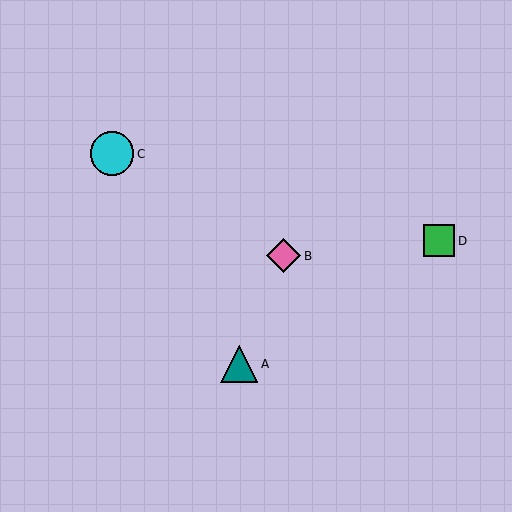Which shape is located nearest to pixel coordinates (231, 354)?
The teal triangle (labeled A) at (239, 364) is nearest to that location.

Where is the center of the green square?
The center of the green square is at (439, 241).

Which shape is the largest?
The cyan circle (labeled C) is the largest.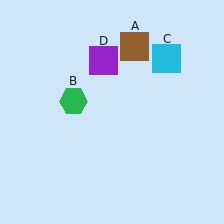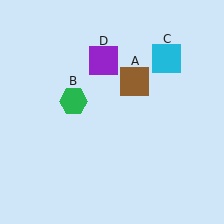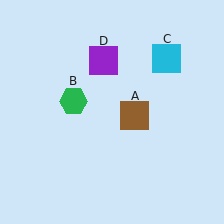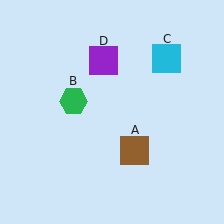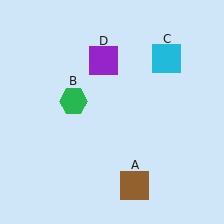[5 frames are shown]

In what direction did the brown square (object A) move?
The brown square (object A) moved down.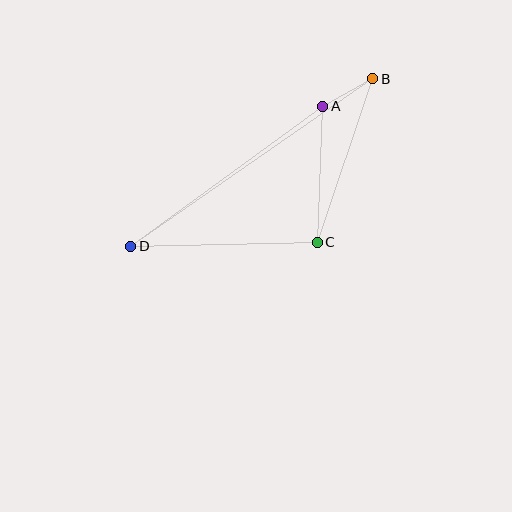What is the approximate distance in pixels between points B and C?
The distance between B and C is approximately 173 pixels.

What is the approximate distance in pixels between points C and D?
The distance between C and D is approximately 187 pixels.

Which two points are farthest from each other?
Points B and D are farthest from each other.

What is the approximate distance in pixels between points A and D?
The distance between A and D is approximately 238 pixels.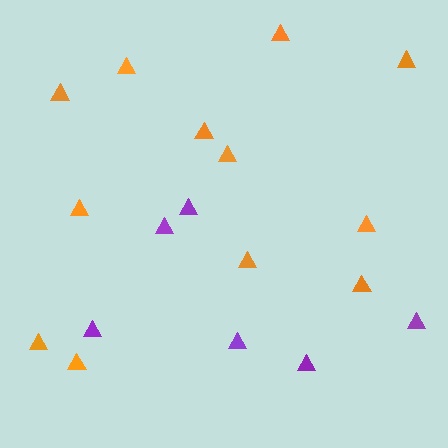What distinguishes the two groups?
There are 2 groups: one group of orange triangles (12) and one group of purple triangles (6).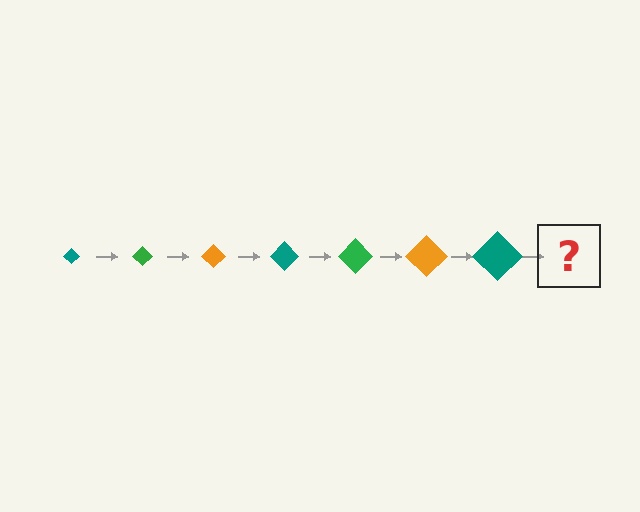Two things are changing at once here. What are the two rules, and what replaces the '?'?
The two rules are that the diamond grows larger each step and the color cycles through teal, green, and orange. The '?' should be a green diamond, larger than the previous one.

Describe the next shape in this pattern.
It should be a green diamond, larger than the previous one.